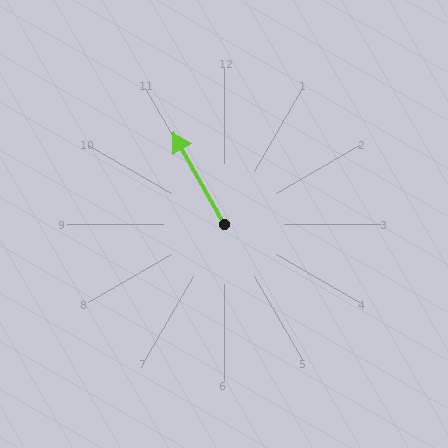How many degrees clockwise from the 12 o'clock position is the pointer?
Approximately 331 degrees.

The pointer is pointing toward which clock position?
Roughly 11 o'clock.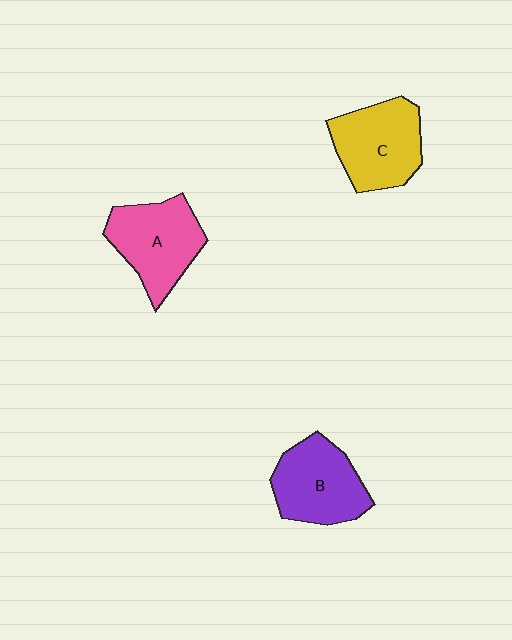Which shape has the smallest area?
Shape B (purple).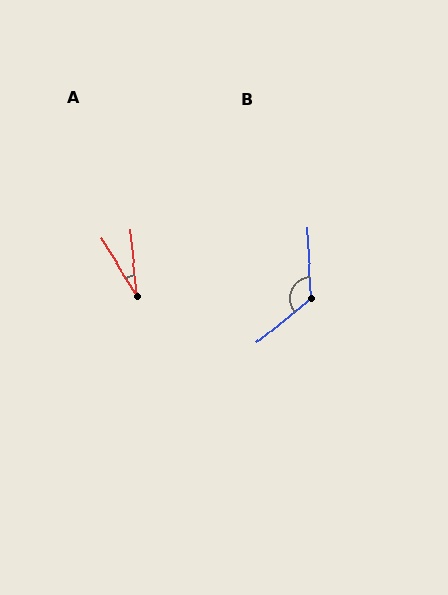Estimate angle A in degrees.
Approximately 27 degrees.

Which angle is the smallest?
A, at approximately 27 degrees.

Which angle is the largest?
B, at approximately 126 degrees.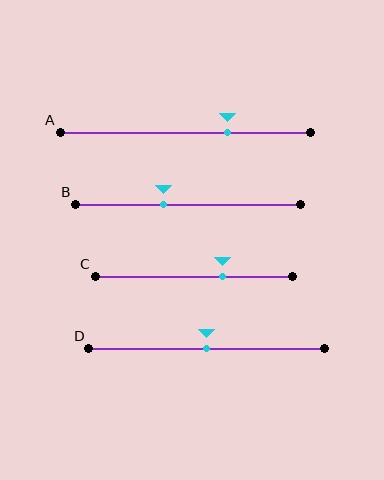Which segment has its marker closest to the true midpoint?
Segment D has its marker closest to the true midpoint.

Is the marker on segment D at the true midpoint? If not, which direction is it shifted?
Yes, the marker on segment D is at the true midpoint.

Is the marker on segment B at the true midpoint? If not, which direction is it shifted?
No, the marker on segment B is shifted to the left by about 11% of the segment length.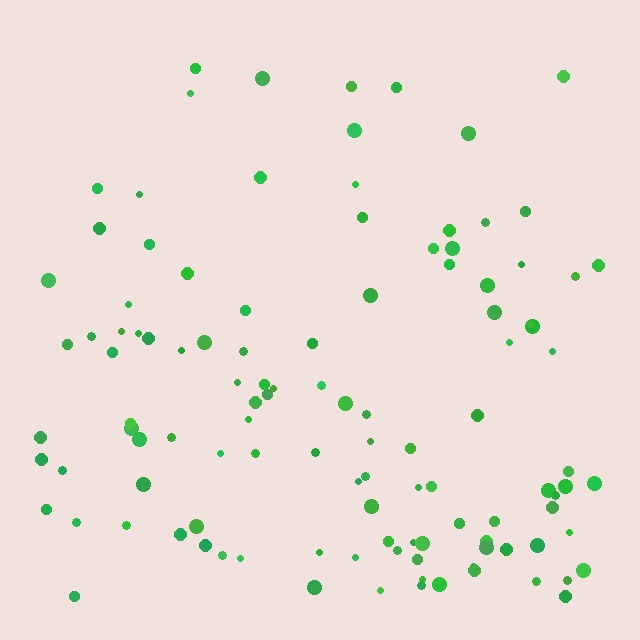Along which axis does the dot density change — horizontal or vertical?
Vertical.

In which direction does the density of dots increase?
From top to bottom, with the bottom side densest.